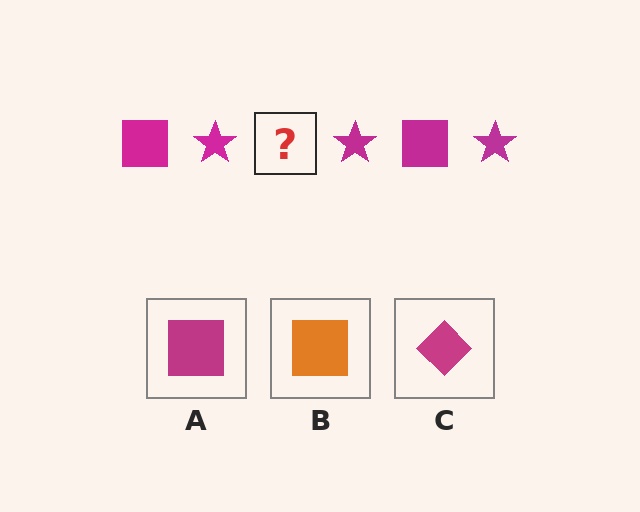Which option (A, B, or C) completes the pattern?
A.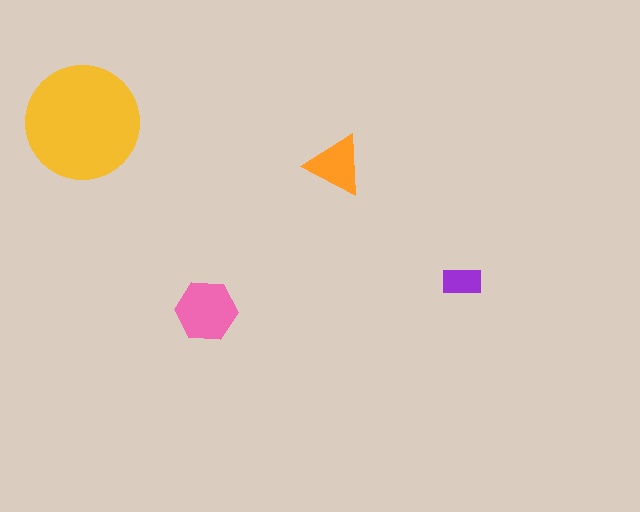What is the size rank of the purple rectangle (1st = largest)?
4th.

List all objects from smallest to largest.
The purple rectangle, the orange triangle, the pink hexagon, the yellow circle.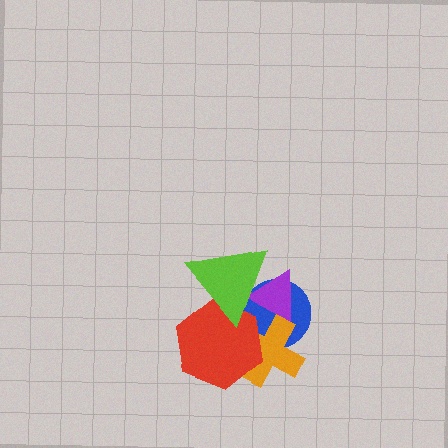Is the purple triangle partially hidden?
Yes, it is partially covered by another shape.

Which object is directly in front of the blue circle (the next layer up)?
The purple triangle is directly in front of the blue circle.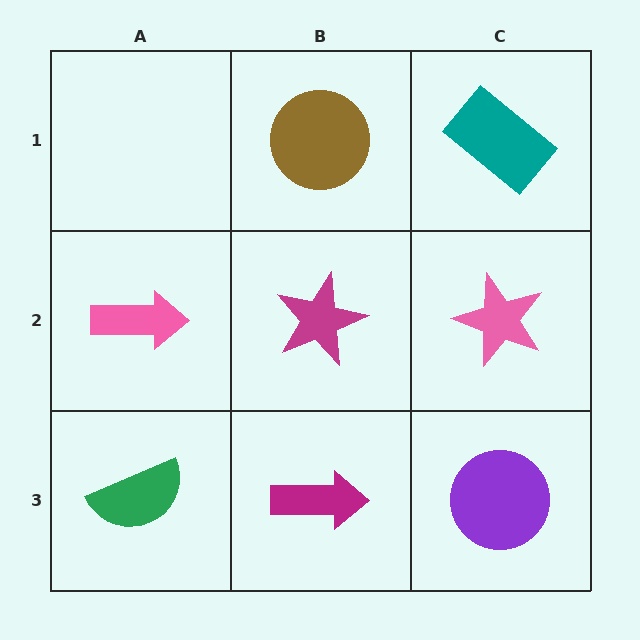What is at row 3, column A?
A green semicircle.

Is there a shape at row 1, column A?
No, that cell is empty.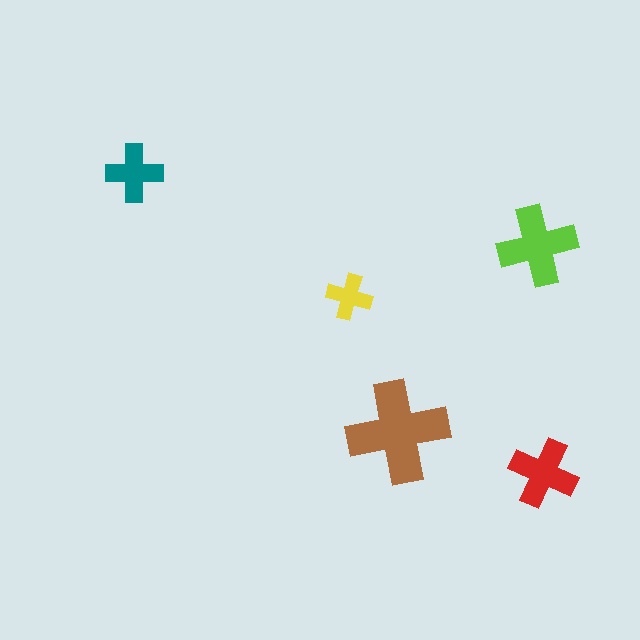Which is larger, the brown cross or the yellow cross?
The brown one.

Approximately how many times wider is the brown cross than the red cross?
About 1.5 times wider.